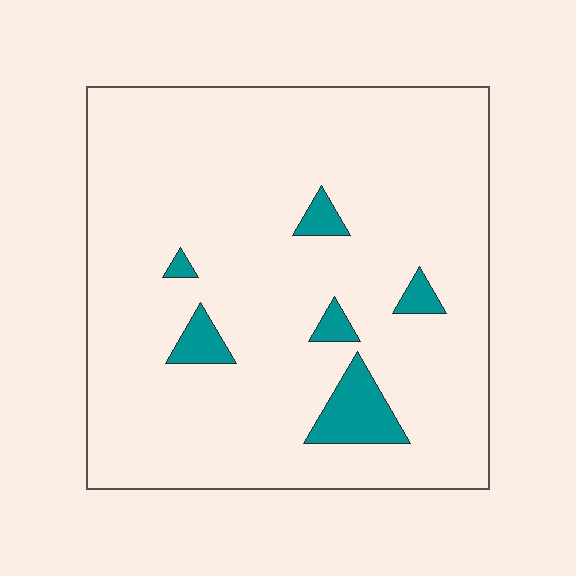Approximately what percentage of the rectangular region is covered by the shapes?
Approximately 5%.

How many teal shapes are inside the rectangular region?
6.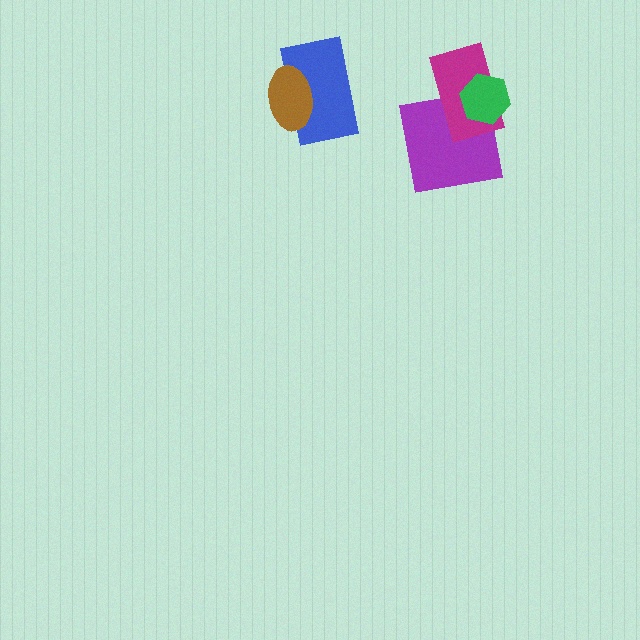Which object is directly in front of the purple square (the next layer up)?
The magenta rectangle is directly in front of the purple square.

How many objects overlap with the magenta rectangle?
2 objects overlap with the magenta rectangle.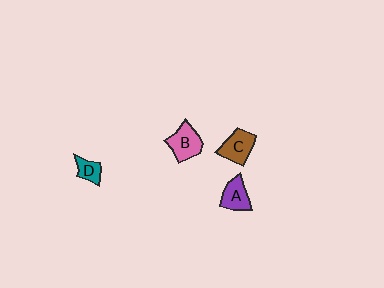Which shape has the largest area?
Shape B (pink).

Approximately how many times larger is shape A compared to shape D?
Approximately 1.5 times.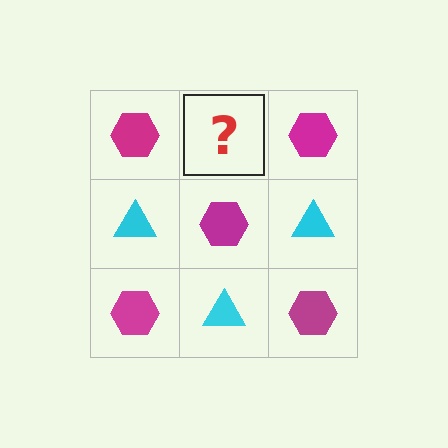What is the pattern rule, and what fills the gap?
The rule is that it alternates magenta hexagon and cyan triangle in a checkerboard pattern. The gap should be filled with a cyan triangle.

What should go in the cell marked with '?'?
The missing cell should contain a cyan triangle.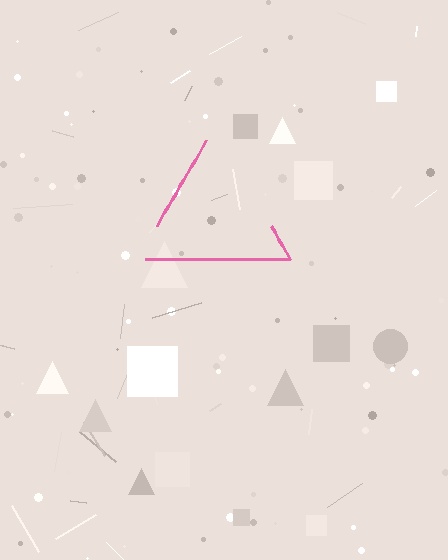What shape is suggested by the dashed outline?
The dashed outline suggests a triangle.